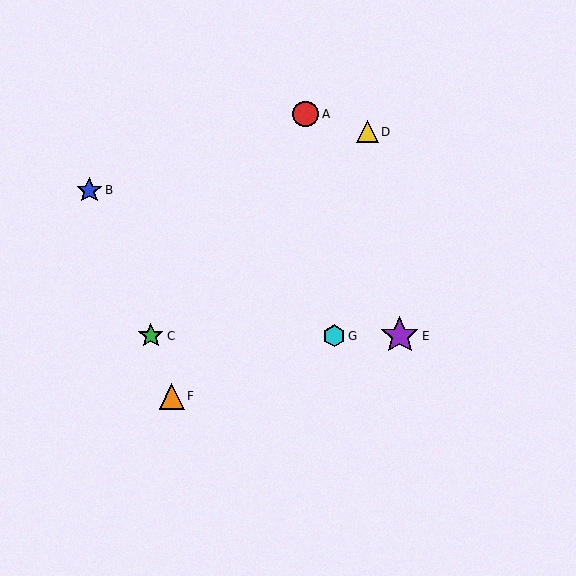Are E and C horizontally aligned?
Yes, both are at y≈336.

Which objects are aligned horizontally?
Objects C, E, G are aligned horizontally.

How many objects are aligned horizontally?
3 objects (C, E, G) are aligned horizontally.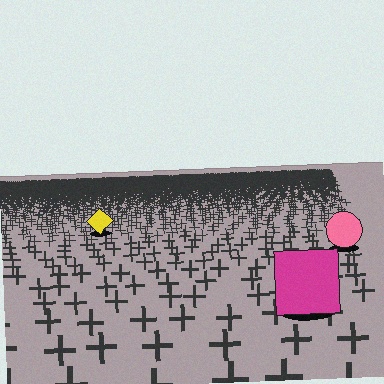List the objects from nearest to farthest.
From nearest to farthest: the magenta square, the pink circle, the yellow diamond.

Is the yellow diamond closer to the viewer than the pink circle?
No. The pink circle is closer — you can tell from the texture gradient: the ground texture is coarser near it.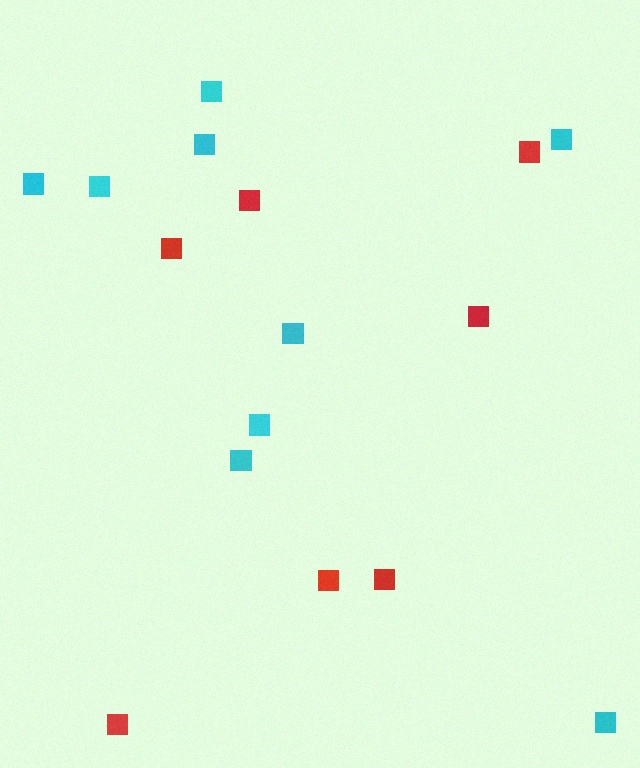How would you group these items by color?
There are 2 groups: one group of red squares (7) and one group of cyan squares (9).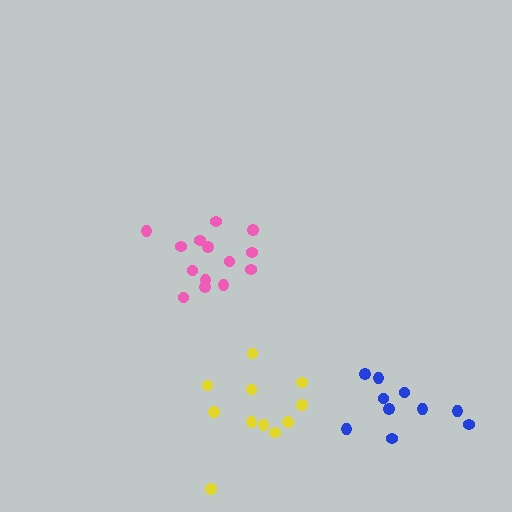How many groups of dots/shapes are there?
There are 3 groups.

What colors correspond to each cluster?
The clusters are colored: pink, yellow, blue.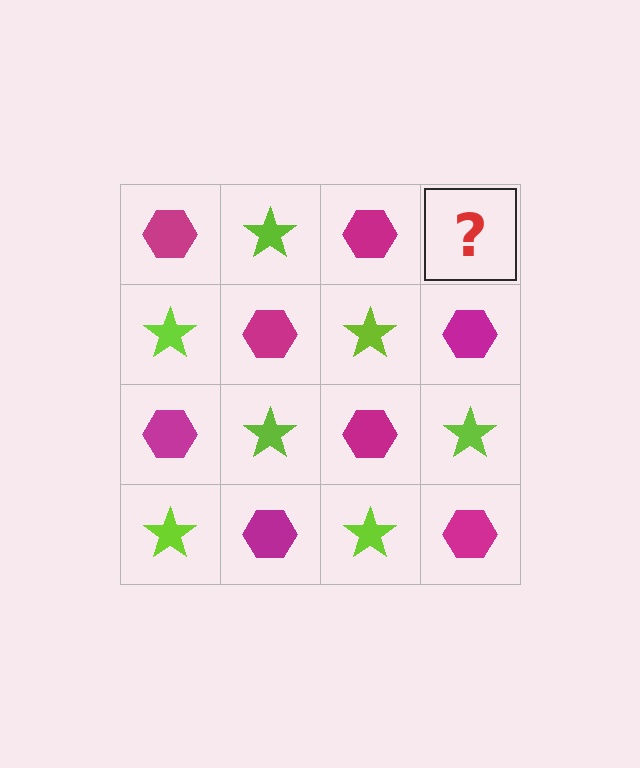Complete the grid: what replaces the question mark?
The question mark should be replaced with a lime star.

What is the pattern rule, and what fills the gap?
The rule is that it alternates magenta hexagon and lime star in a checkerboard pattern. The gap should be filled with a lime star.